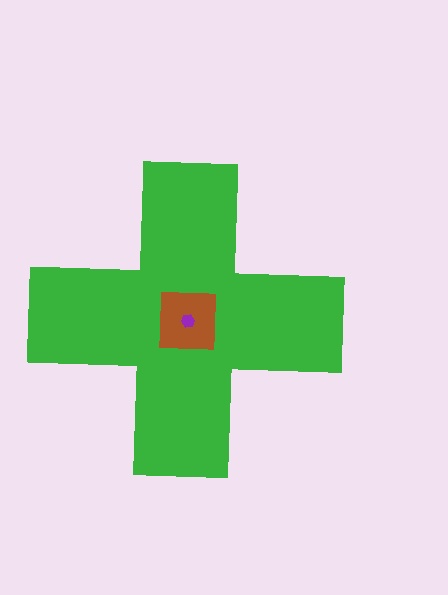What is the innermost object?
The purple hexagon.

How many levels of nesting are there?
3.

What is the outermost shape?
The green cross.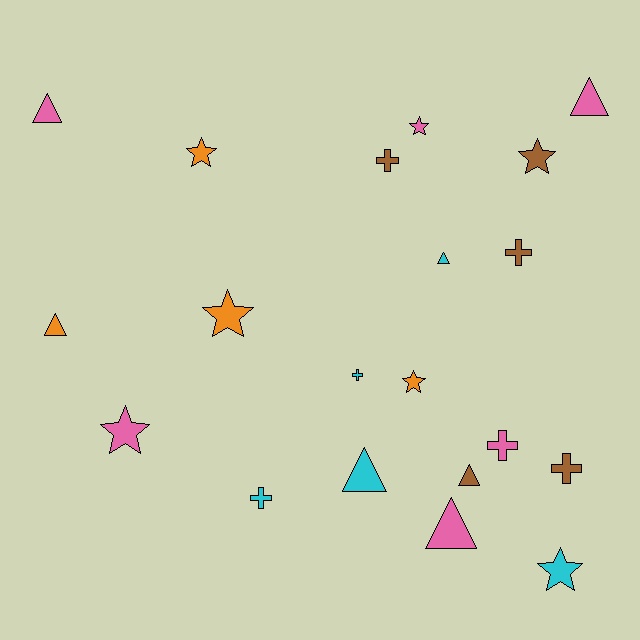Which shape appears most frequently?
Star, with 7 objects.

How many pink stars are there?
There are 2 pink stars.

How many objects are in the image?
There are 20 objects.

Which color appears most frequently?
Pink, with 6 objects.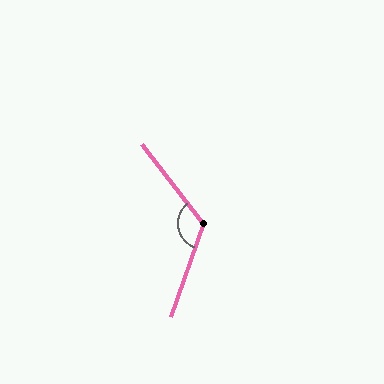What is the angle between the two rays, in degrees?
Approximately 123 degrees.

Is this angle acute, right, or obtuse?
It is obtuse.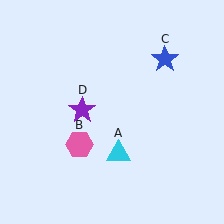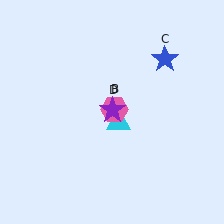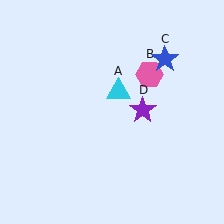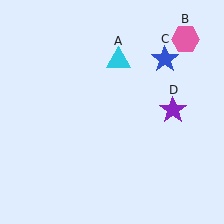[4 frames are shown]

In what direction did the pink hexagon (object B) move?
The pink hexagon (object B) moved up and to the right.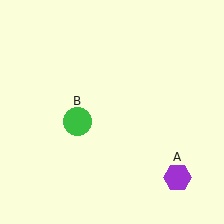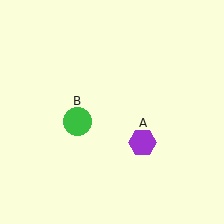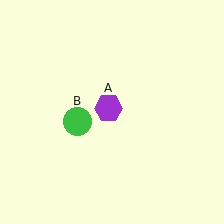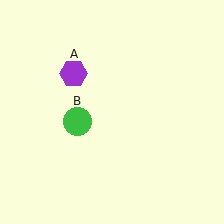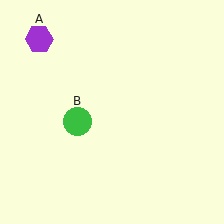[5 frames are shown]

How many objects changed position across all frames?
1 object changed position: purple hexagon (object A).